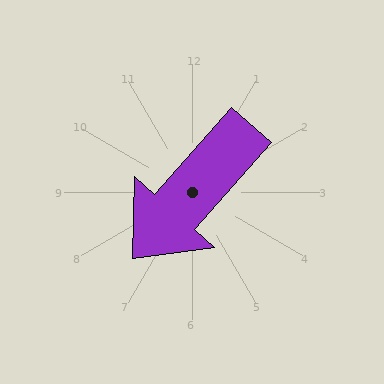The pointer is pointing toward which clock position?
Roughly 7 o'clock.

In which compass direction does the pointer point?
Southwest.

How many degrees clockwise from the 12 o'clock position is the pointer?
Approximately 222 degrees.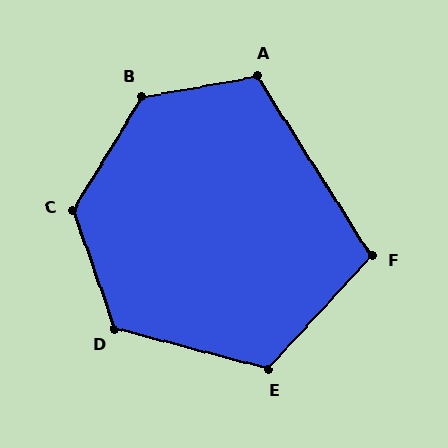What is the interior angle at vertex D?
Approximately 124 degrees (obtuse).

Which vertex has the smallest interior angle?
F, at approximately 105 degrees.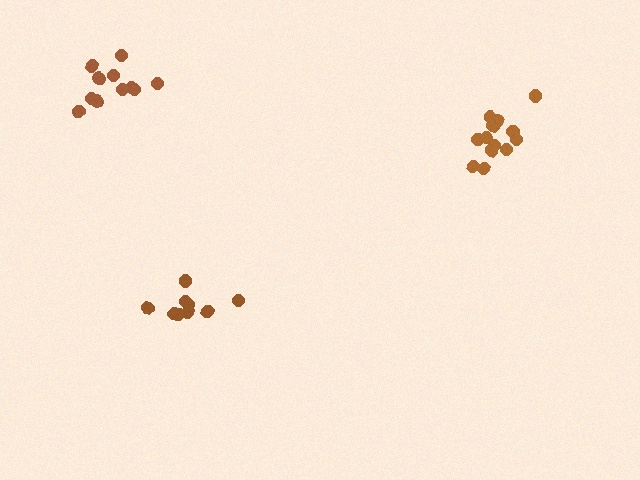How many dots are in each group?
Group 1: 11 dots, Group 2: 9 dots, Group 3: 13 dots (33 total).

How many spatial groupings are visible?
There are 3 spatial groupings.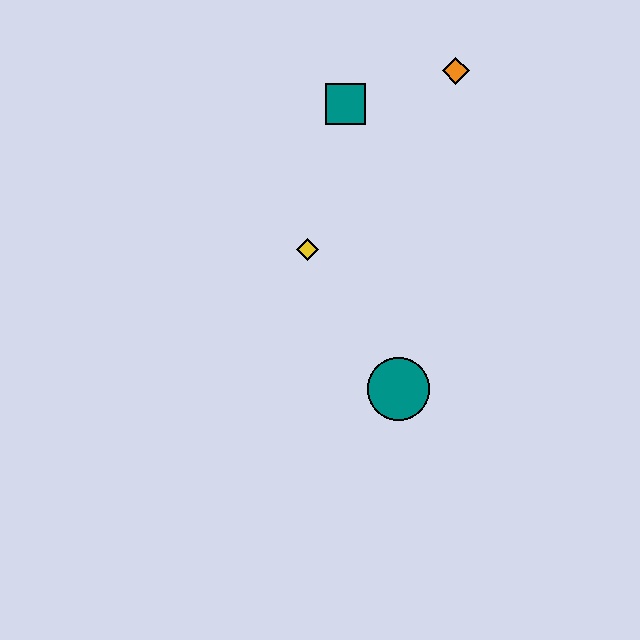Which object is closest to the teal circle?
The yellow diamond is closest to the teal circle.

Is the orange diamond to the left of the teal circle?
No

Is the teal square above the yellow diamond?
Yes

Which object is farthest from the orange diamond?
The teal circle is farthest from the orange diamond.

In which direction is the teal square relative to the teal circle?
The teal square is above the teal circle.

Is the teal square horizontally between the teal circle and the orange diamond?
No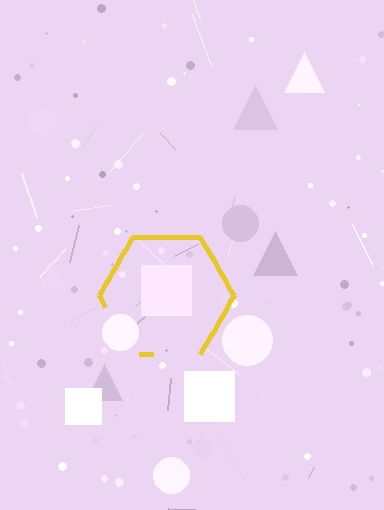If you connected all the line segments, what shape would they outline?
They would outline a hexagon.